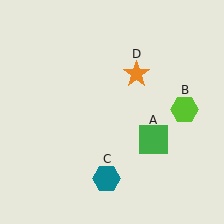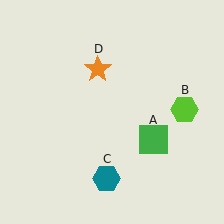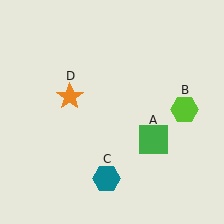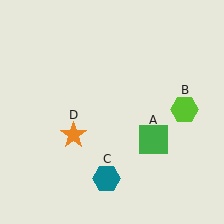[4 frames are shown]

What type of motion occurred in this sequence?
The orange star (object D) rotated counterclockwise around the center of the scene.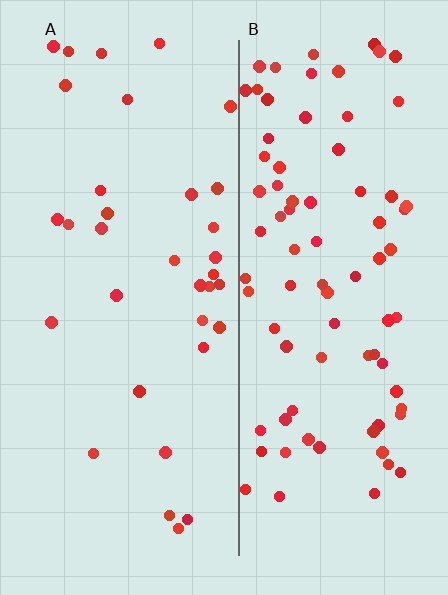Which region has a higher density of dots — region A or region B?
B (the right).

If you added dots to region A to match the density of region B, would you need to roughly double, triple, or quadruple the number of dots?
Approximately double.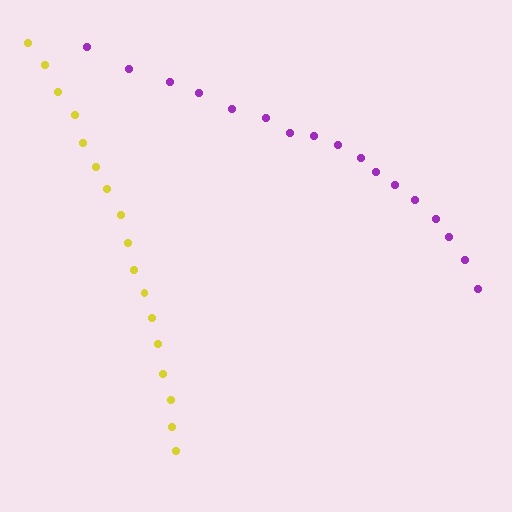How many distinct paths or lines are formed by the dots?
There are 2 distinct paths.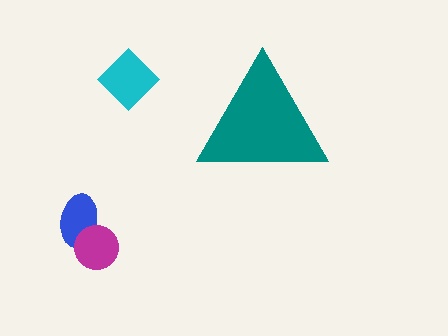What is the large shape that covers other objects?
A teal triangle.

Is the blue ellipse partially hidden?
No, the blue ellipse is fully visible.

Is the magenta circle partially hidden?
No, the magenta circle is fully visible.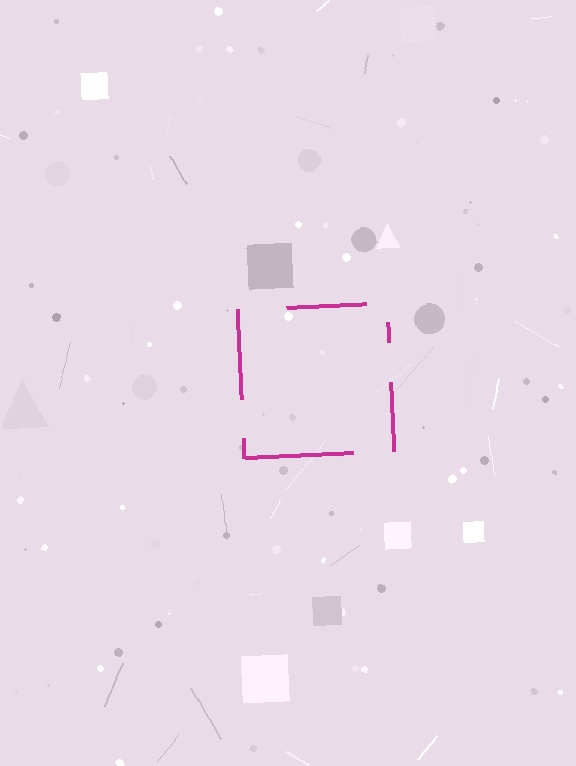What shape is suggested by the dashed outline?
The dashed outline suggests a square.